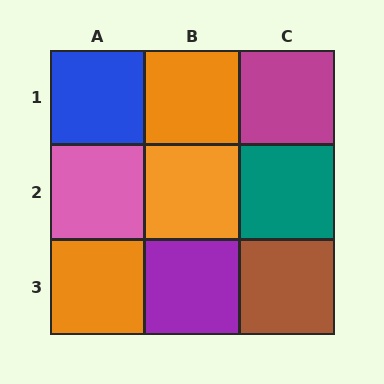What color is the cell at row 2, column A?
Pink.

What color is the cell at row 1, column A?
Blue.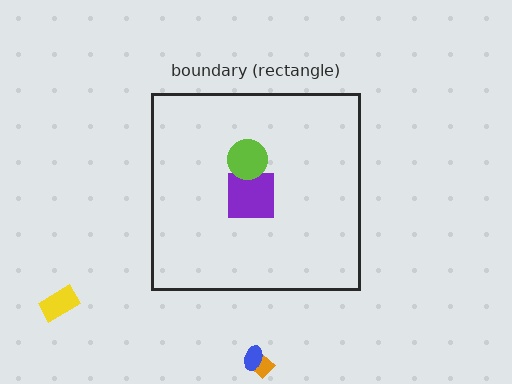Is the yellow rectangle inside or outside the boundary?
Outside.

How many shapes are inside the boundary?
2 inside, 3 outside.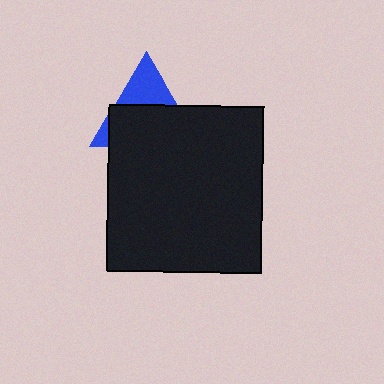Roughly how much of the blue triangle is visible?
A small part of it is visible (roughly 36%).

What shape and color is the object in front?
The object in front is a black rectangle.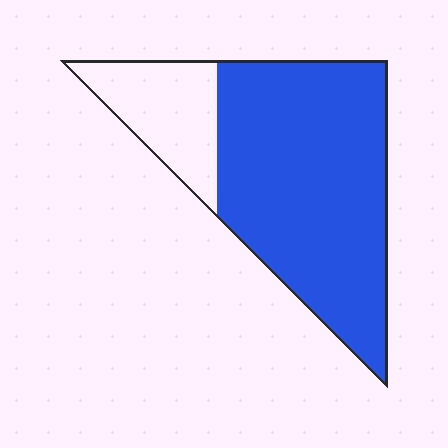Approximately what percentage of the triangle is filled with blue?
Approximately 75%.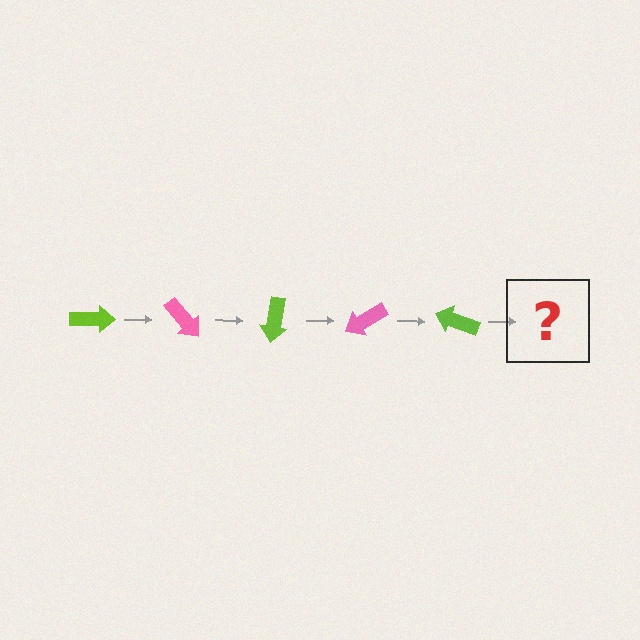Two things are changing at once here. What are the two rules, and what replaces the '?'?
The two rules are that it rotates 50 degrees each step and the color cycles through lime and pink. The '?' should be a pink arrow, rotated 250 degrees from the start.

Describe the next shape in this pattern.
It should be a pink arrow, rotated 250 degrees from the start.